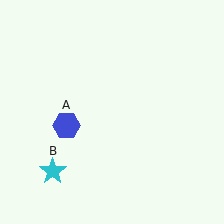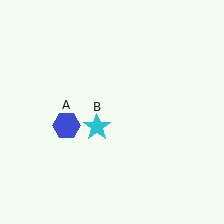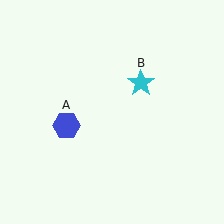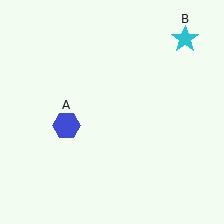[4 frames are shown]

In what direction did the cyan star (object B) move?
The cyan star (object B) moved up and to the right.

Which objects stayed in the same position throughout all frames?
Blue hexagon (object A) remained stationary.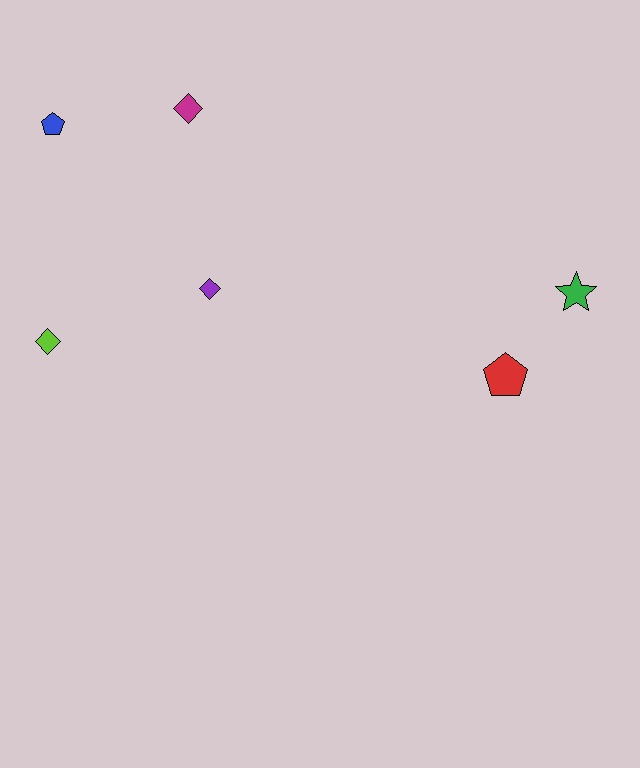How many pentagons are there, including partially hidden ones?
There are 2 pentagons.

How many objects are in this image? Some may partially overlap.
There are 6 objects.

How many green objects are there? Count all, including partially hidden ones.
There is 1 green object.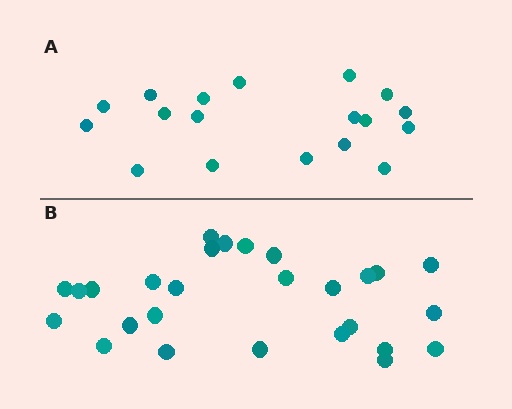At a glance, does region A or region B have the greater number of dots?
Region B (the bottom region) has more dots.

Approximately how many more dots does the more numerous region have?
Region B has roughly 8 or so more dots than region A.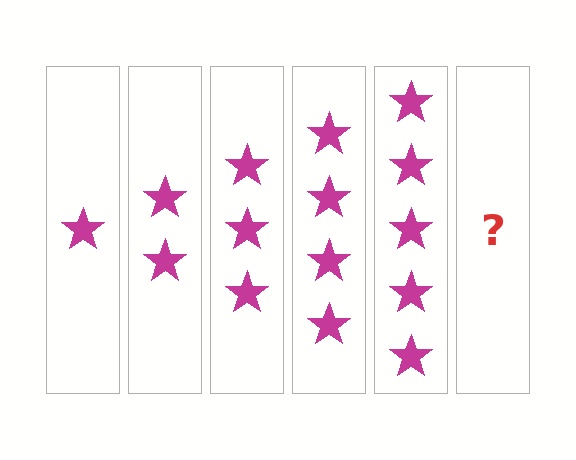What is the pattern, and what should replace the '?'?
The pattern is that each step adds one more star. The '?' should be 6 stars.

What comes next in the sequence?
The next element should be 6 stars.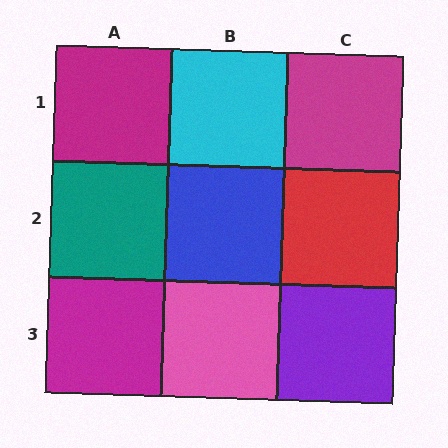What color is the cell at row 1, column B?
Cyan.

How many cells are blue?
1 cell is blue.